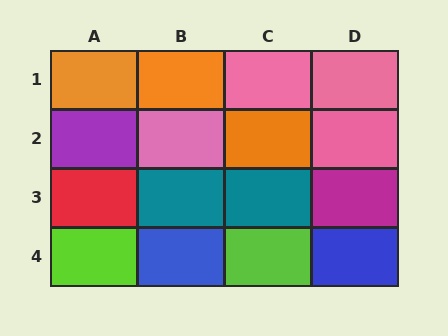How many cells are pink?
4 cells are pink.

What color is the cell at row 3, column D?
Magenta.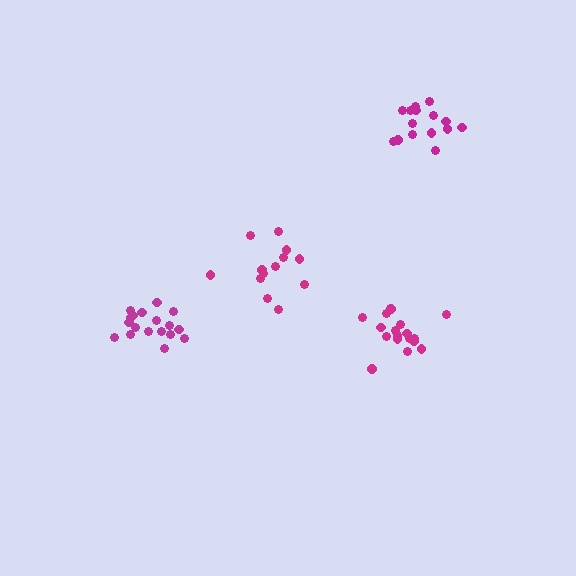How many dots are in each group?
Group 1: 13 dots, Group 2: 16 dots, Group 3: 18 dots, Group 4: 18 dots (65 total).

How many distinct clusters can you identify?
There are 4 distinct clusters.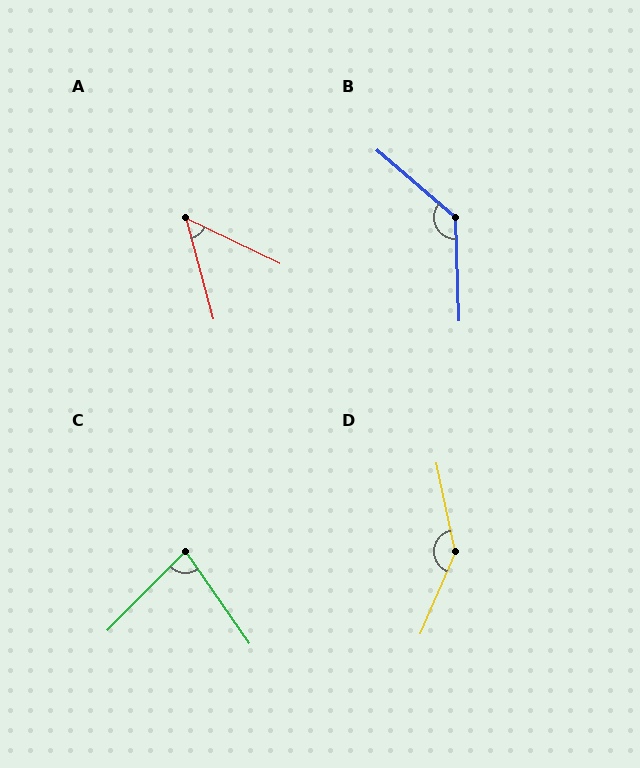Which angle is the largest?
D, at approximately 145 degrees.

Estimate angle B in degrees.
Approximately 133 degrees.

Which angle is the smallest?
A, at approximately 49 degrees.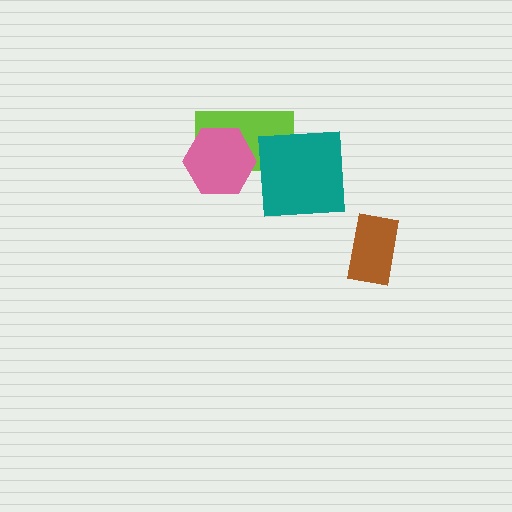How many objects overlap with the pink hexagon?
1 object overlaps with the pink hexagon.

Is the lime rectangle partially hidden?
Yes, it is partially covered by another shape.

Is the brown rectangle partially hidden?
No, no other shape covers it.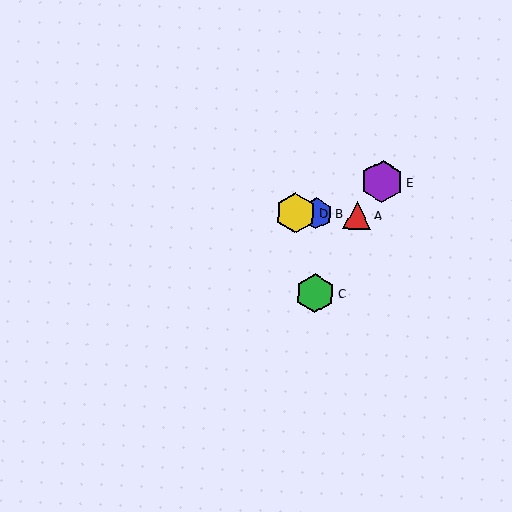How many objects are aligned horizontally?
3 objects (A, B, D) are aligned horizontally.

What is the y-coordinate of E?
Object E is at y≈181.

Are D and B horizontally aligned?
Yes, both are at y≈213.